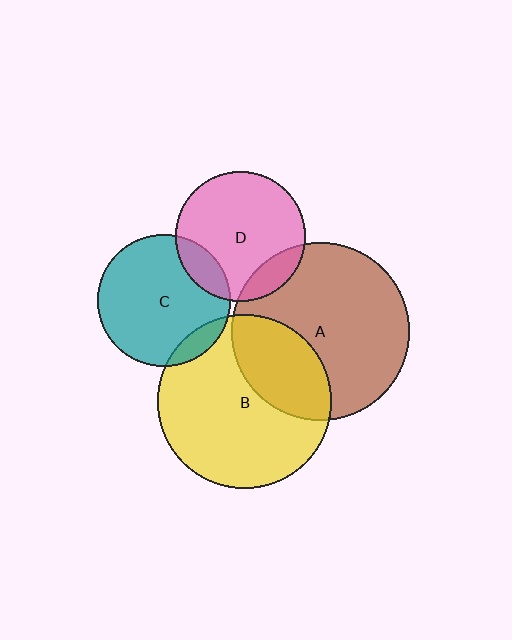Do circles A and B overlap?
Yes.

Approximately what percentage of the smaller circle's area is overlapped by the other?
Approximately 30%.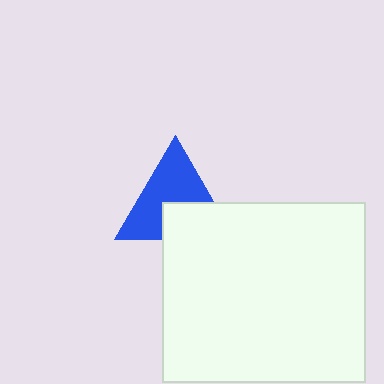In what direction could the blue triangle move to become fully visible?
The blue triangle could move up. That would shift it out from behind the white rectangle entirely.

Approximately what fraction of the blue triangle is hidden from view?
Roughly 38% of the blue triangle is hidden behind the white rectangle.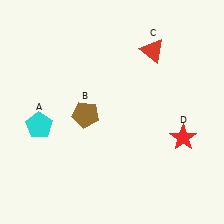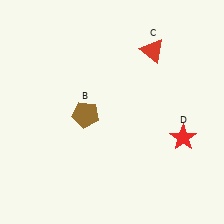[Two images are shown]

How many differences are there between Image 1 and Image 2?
There is 1 difference between the two images.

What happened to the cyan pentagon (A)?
The cyan pentagon (A) was removed in Image 2. It was in the bottom-left area of Image 1.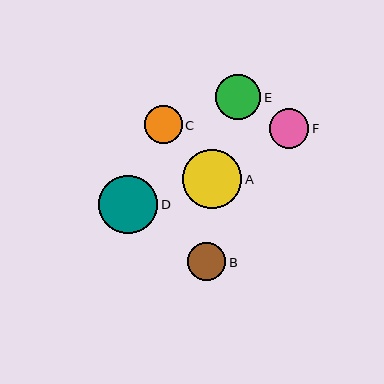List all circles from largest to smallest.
From largest to smallest: A, D, E, F, B, C.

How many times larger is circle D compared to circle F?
Circle D is approximately 1.5 times the size of circle F.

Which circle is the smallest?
Circle C is the smallest with a size of approximately 38 pixels.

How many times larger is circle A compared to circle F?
Circle A is approximately 1.5 times the size of circle F.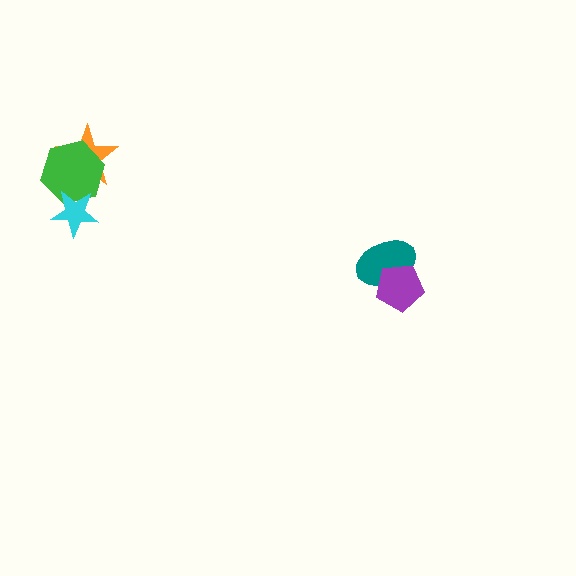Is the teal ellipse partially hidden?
Yes, it is partially covered by another shape.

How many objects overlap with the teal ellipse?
1 object overlaps with the teal ellipse.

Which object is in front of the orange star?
The green hexagon is in front of the orange star.